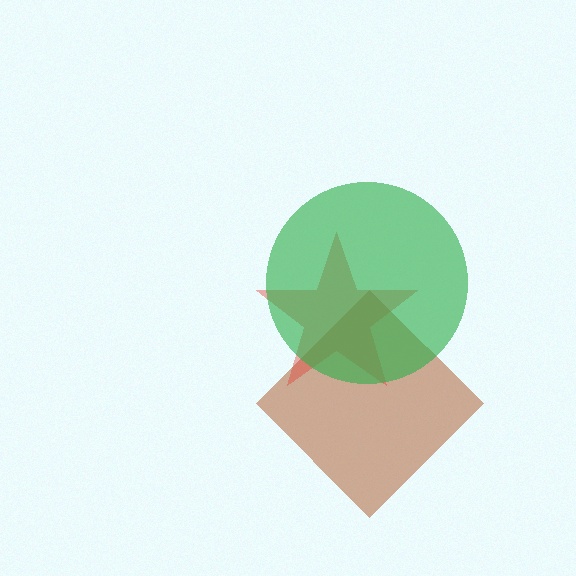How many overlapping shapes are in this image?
There are 3 overlapping shapes in the image.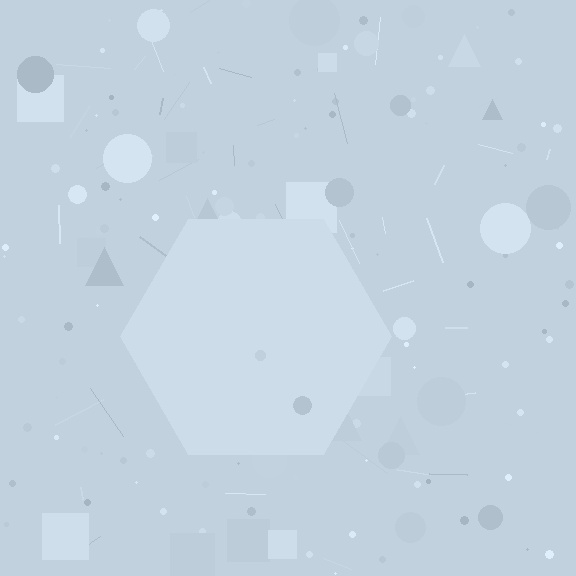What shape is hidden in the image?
A hexagon is hidden in the image.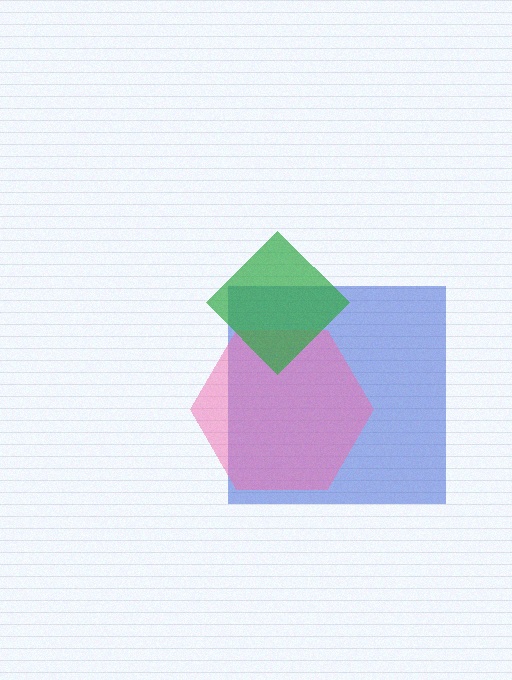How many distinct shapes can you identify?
There are 3 distinct shapes: a blue square, a pink hexagon, a green diamond.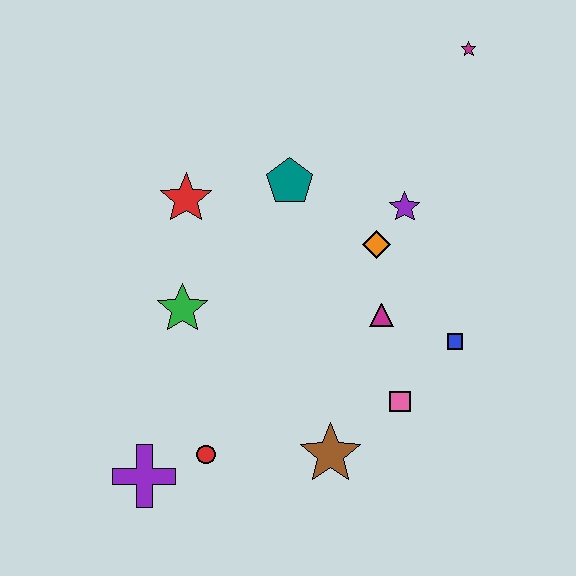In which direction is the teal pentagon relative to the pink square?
The teal pentagon is above the pink square.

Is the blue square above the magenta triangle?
No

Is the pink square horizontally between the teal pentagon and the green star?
No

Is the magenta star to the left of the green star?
No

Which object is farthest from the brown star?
The magenta star is farthest from the brown star.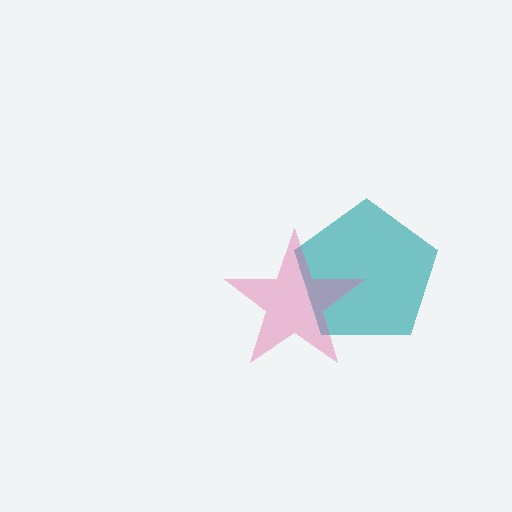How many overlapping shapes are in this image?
There are 2 overlapping shapes in the image.